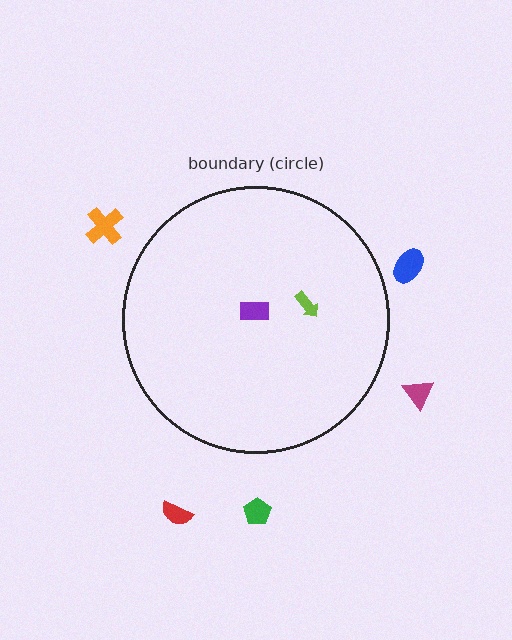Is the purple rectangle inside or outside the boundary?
Inside.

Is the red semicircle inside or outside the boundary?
Outside.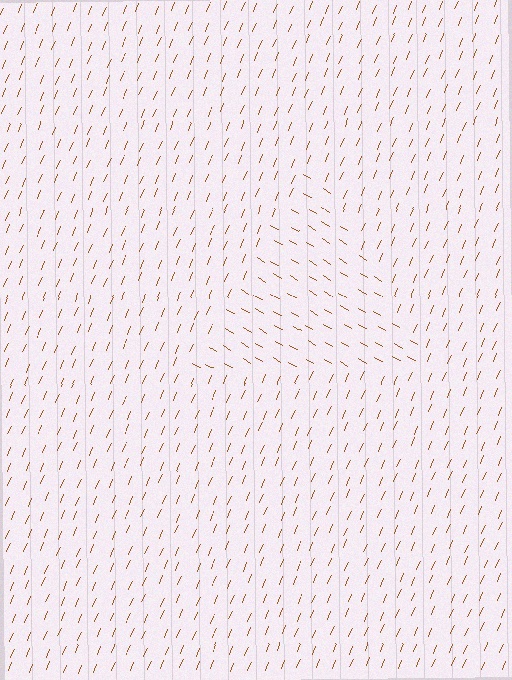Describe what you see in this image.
The image is filled with small brown line segments. A triangle region in the image has lines oriented differently from the surrounding lines, creating a visible texture boundary.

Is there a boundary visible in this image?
Yes, there is a texture boundary formed by a change in line orientation.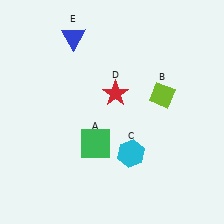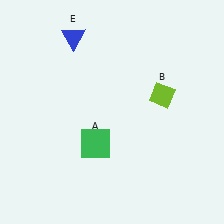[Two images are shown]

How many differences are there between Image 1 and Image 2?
There are 2 differences between the two images.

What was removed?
The red star (D), the cyan hexagon (C) were removed in Image 2.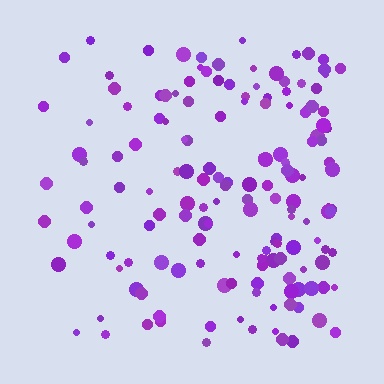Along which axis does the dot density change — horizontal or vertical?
Horizontal.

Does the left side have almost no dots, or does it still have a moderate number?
Still a moderate number, just noticeably fewer than the right.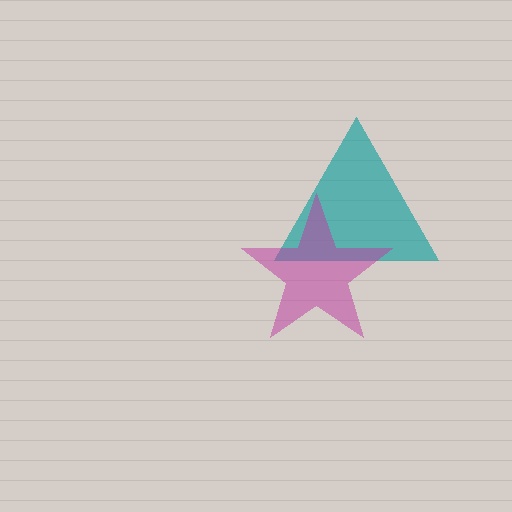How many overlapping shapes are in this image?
There are 2 overlapping shapes in the image.